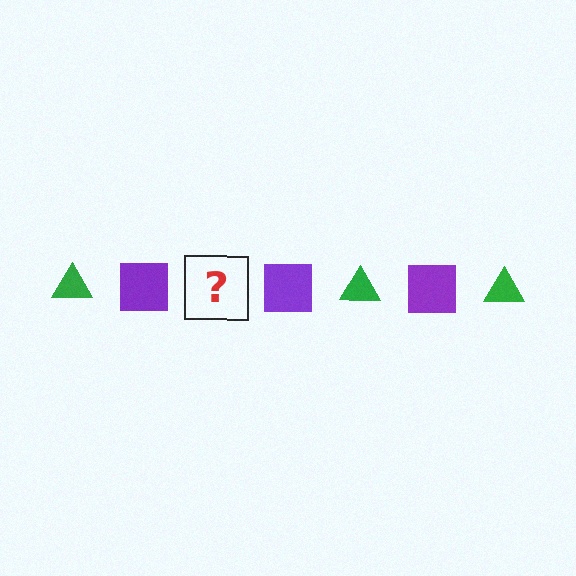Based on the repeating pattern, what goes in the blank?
The blank should be a green triangle.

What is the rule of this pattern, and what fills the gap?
The rule is that the pattern alternates between green triangle and purple square. The gap should be filled with a green triangle.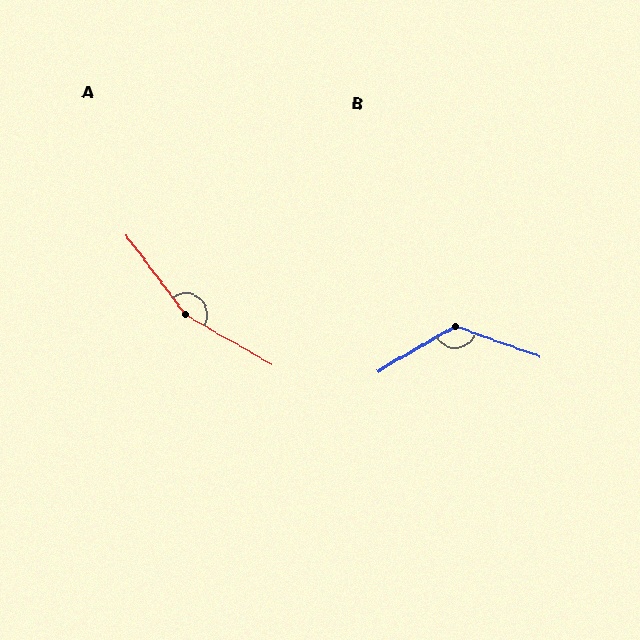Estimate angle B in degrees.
Approximately 130 degrees.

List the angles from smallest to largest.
B (130°), A (157°).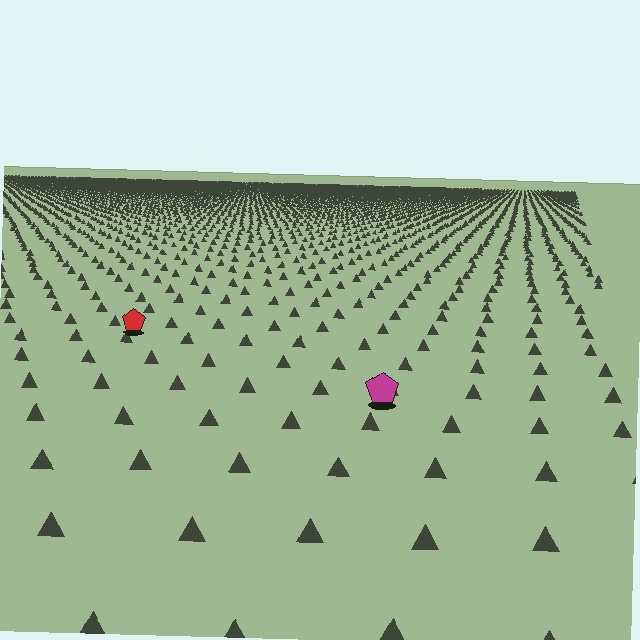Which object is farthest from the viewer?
The red pentagon is farthest from the viewer. It appears smaller and the ground texture around it is denser.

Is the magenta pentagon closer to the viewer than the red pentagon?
Yes. The magenta pentagon is closer — you can tell from the texture gradient: the ground texture is coarser near it.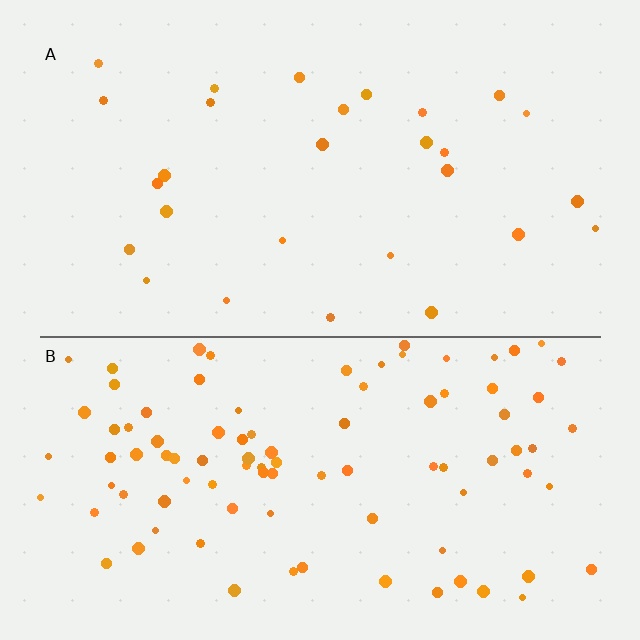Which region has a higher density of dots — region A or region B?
B (the bottom).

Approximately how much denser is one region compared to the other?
Approximately 3.4× — region B over region A.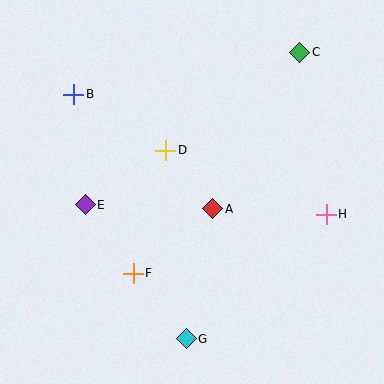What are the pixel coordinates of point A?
Point A is at (213, 209).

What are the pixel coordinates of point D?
Point D is at (166, 150).